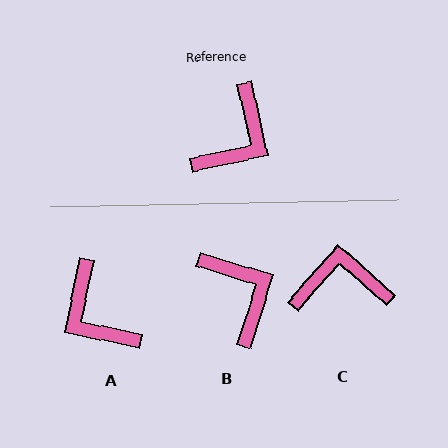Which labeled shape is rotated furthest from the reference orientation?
C, about 126 degrees away.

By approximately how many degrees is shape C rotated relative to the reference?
Approximately 126 degrees counter-clockwise.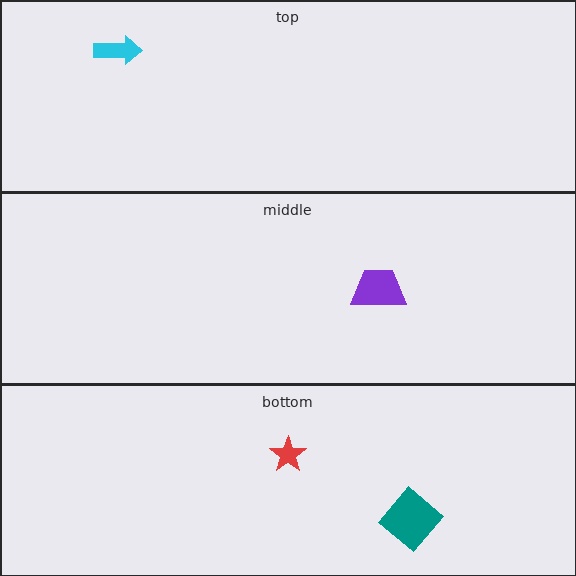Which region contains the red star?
The bottom region.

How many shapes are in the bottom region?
2.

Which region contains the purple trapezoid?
The middle region.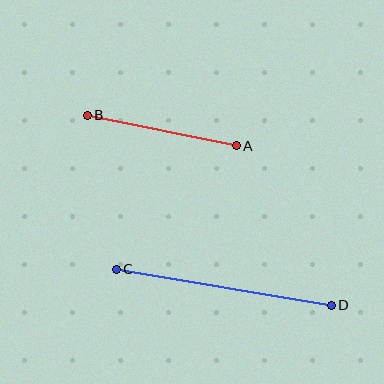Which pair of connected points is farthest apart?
Points C and D are farthest apart.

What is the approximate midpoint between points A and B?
The midpoint is at approximately (162, 130) pixels.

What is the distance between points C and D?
The distance is approximately 218 pixels.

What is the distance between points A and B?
The distance is approximately 152 pixels.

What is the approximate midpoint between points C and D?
The midpoint is at approximately (224, 287) pixels.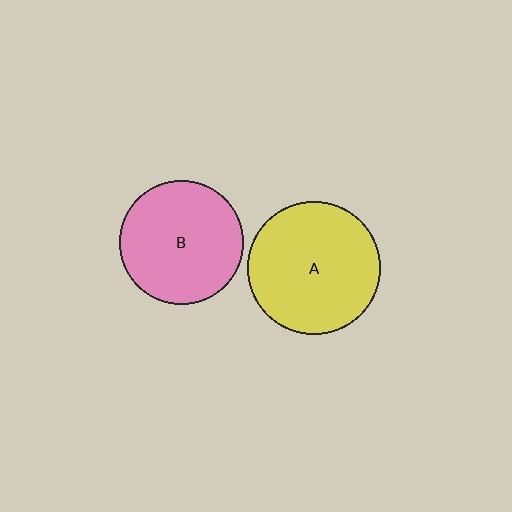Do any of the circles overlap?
No, none of the circles overlap.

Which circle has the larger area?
Circle A (yellow).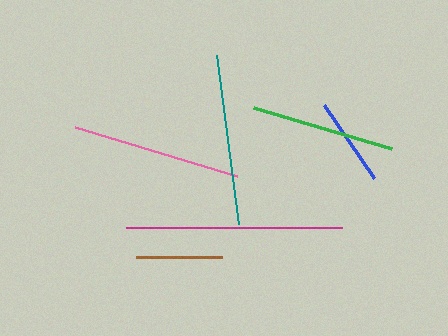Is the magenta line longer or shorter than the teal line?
The magenta line is longer than the teal line.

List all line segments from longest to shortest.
From longest to shortest: magenta, teal, pink, green, blue, brown.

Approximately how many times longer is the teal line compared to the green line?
The teal line is approximately 1.2 times the length of the green line.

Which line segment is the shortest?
The brown line is the shortest at approximately 87 pixels.